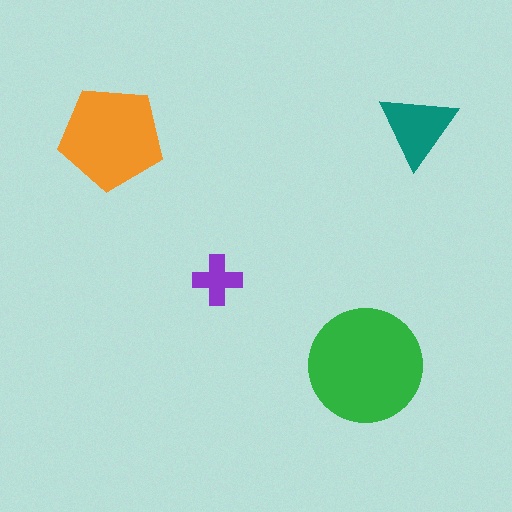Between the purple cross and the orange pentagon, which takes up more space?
The orange pentagon.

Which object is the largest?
The green circle.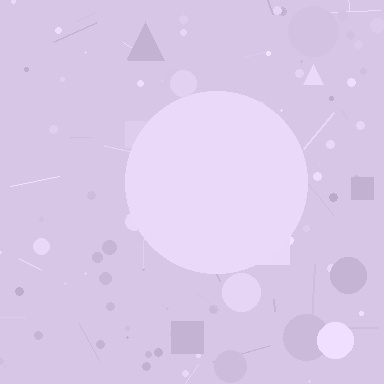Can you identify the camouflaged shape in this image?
The camouflaged shape is a circle.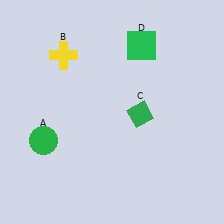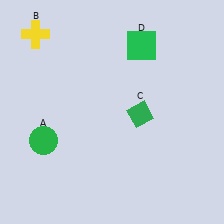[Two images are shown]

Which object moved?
The yellow cross (B) moved left.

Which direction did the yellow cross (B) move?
The yellow cross (B) moved left.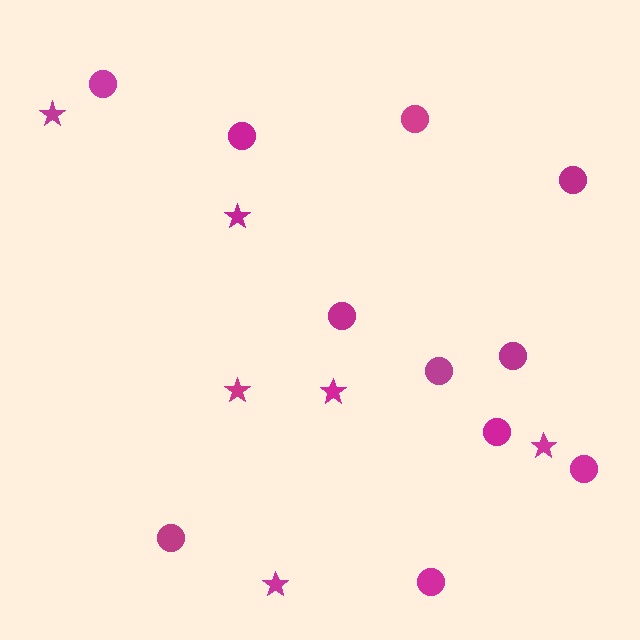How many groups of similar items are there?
There are 2 groups: one group of circles (11) and one group of stars (6).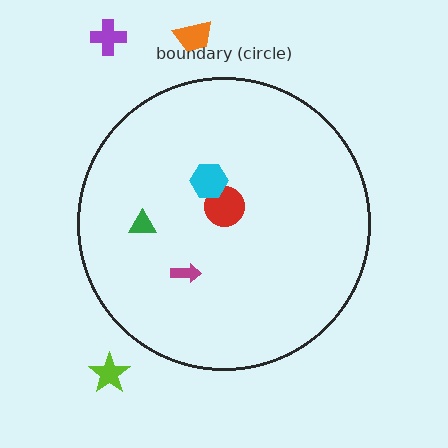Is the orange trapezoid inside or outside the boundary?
Outside.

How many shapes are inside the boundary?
4 inside, 3 outside.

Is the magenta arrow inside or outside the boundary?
Inside.